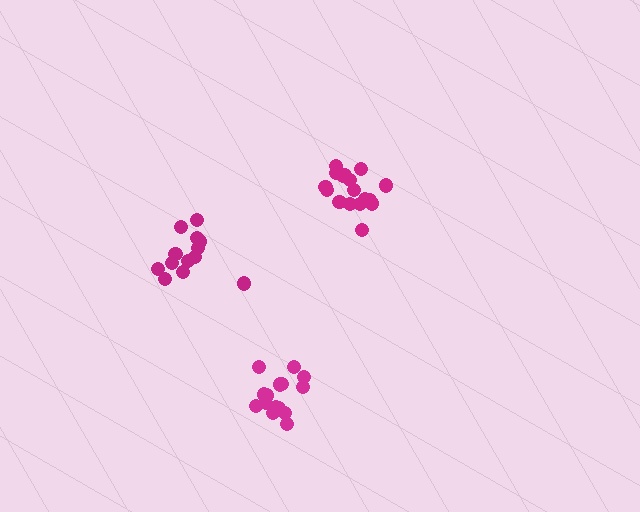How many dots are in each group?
Group 1: 13 dots, Group 2: 15 dots, Group 3: 17 dots (45 total).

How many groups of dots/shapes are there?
There are 3 groups.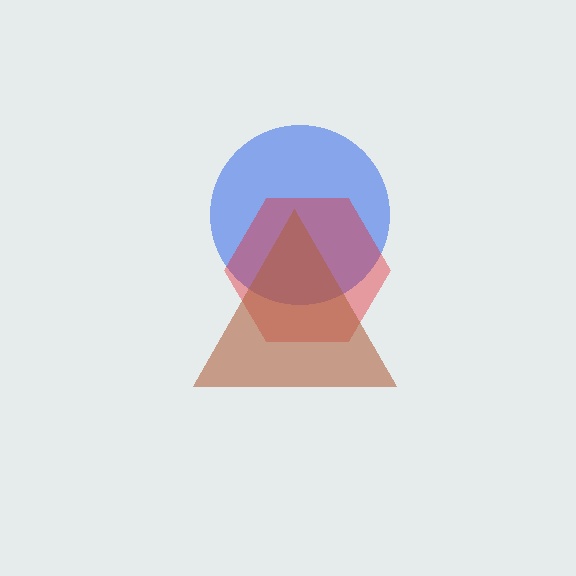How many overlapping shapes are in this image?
There are 3 overlapping shapes in the image.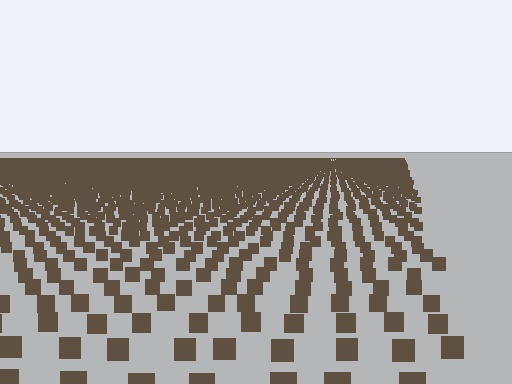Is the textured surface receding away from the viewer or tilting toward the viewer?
The surface is receding away from the viewer. Texture elements get smaller and denser toward the top.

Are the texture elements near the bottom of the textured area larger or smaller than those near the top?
Larger. Near the bottom, elements are closer to the viewer and appear at a bigger on-screen size.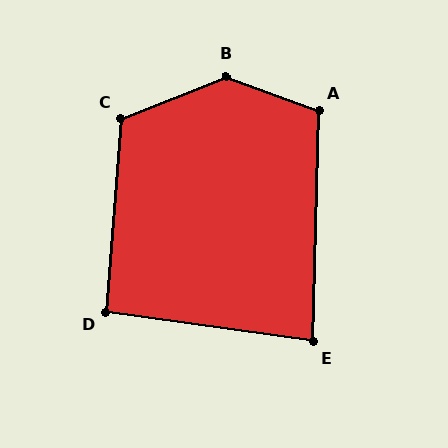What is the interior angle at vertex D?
Approximately 93 degrees (approximately right).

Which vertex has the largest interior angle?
B, at approximately 138 degrees.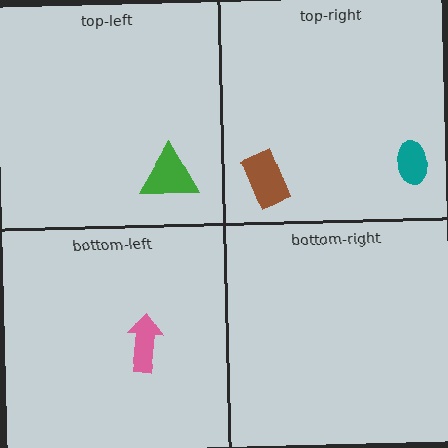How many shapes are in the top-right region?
2.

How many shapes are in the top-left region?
1.